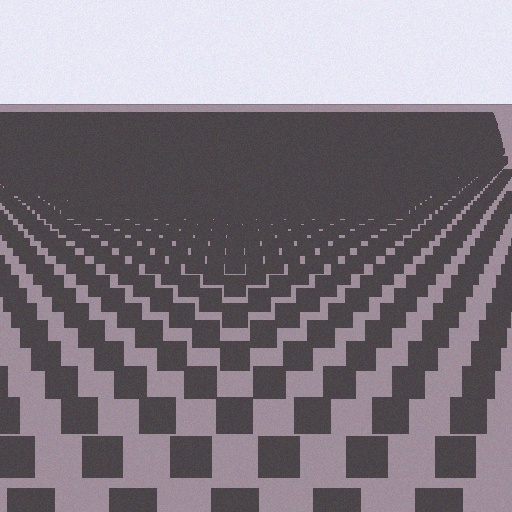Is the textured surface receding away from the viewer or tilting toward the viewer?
The surface is receding away from the viewer. Texture elements get smaller and denser toward the top.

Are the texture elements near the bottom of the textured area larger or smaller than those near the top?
Larger. Near the bottom, elements are closer to the viewer and appear at a bigger on-screen size.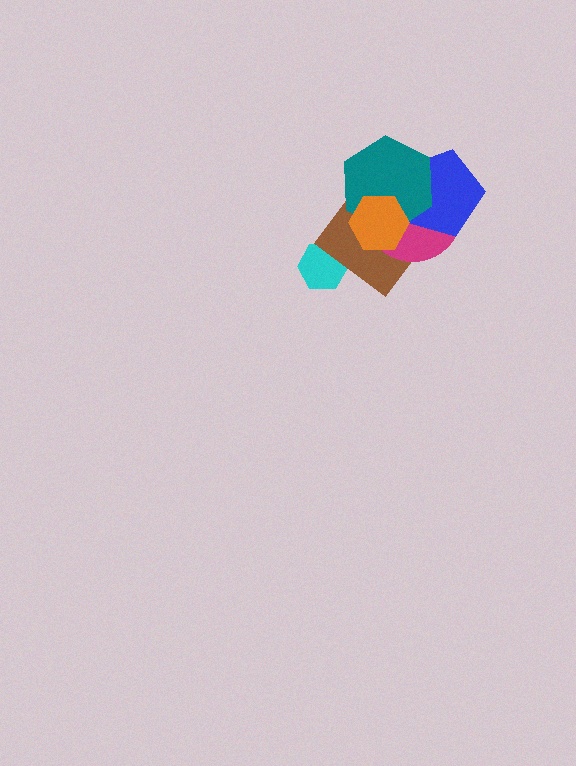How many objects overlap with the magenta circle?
4 objects overlap with the magenta circle.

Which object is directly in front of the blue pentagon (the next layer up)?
The teal hexagon is directly in front of the blue pentagon.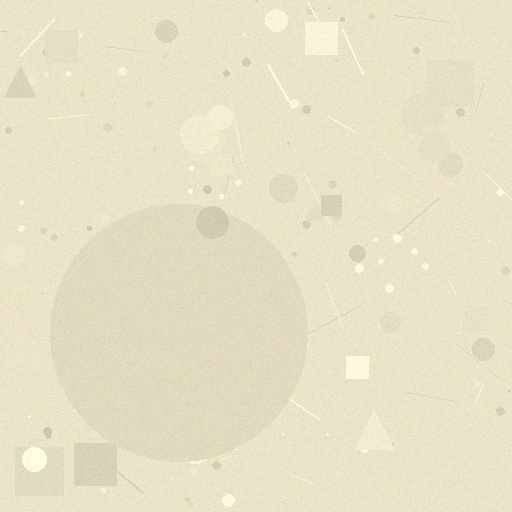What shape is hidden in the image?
A circle is hidden in the image.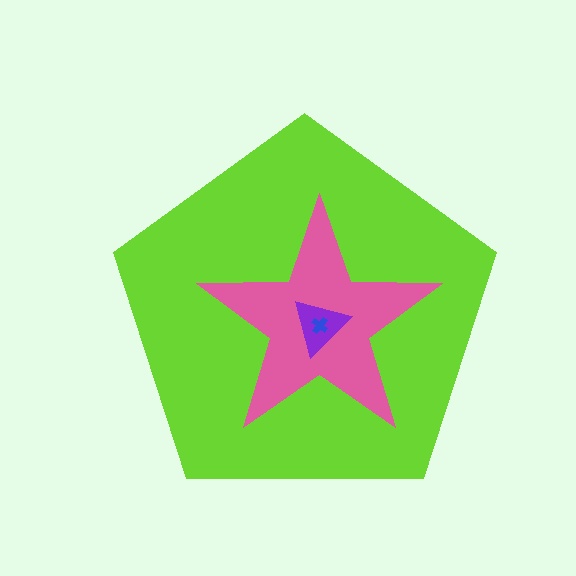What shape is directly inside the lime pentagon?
The pink star.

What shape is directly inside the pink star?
The purple triangle.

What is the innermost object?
The blue cross.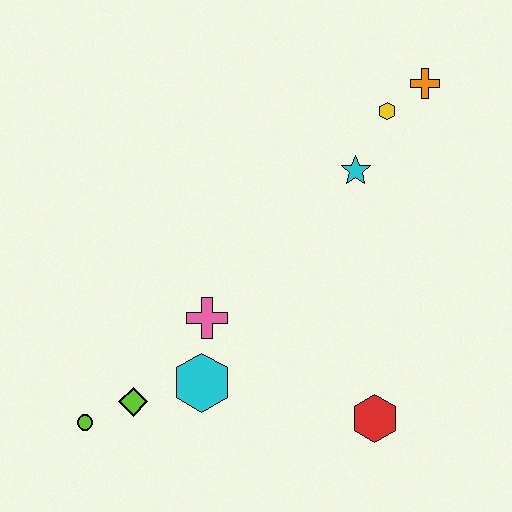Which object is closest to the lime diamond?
The lime circle is closest to the lime diamond.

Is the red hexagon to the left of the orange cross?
Yes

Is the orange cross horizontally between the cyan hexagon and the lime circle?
No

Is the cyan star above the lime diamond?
Yes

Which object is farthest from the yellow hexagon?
The lime circle is farthest from the yellow hexagon.